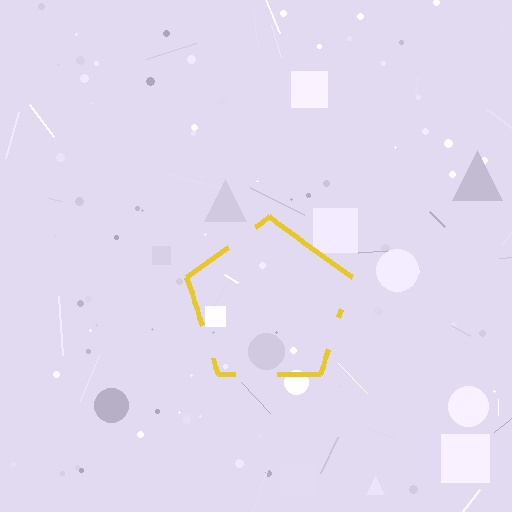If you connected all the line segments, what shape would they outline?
They would outline a pentagon.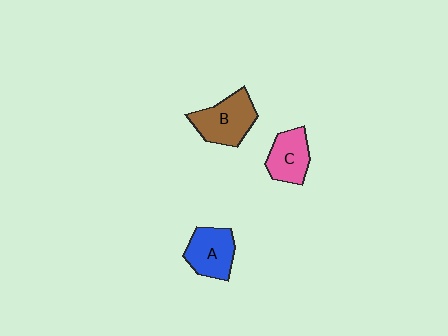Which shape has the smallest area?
Shape C (pink).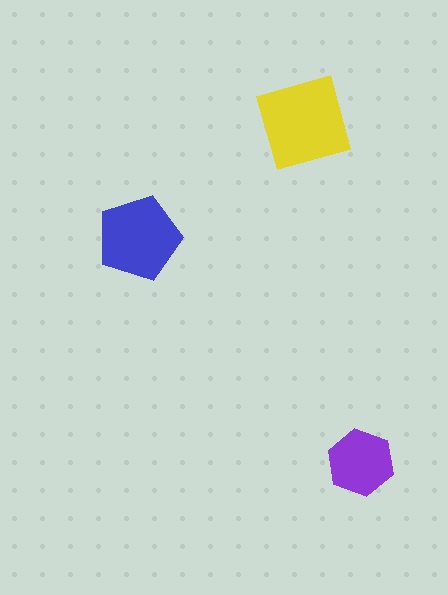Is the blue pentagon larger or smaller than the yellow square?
Smaller.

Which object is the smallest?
The purple hexagon.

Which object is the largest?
The yellow square.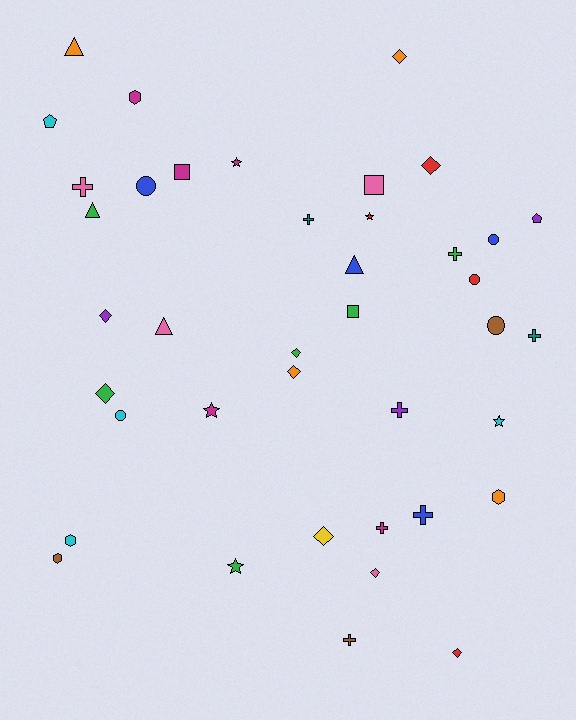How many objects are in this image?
There are 40 objects.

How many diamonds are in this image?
There are 9 diamonds.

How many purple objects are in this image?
There are 3 purple objects.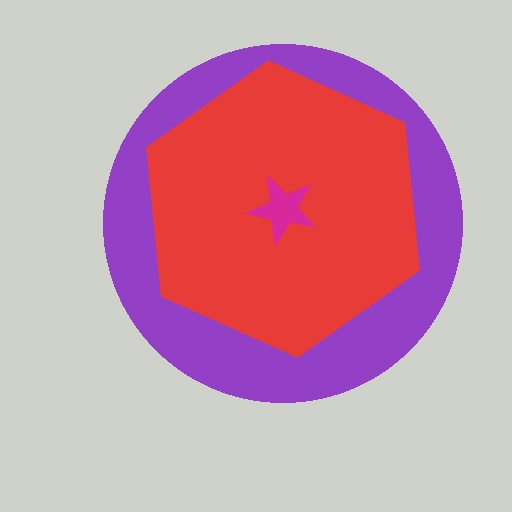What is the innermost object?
The magenta star.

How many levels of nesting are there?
3.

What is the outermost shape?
The purple circle.